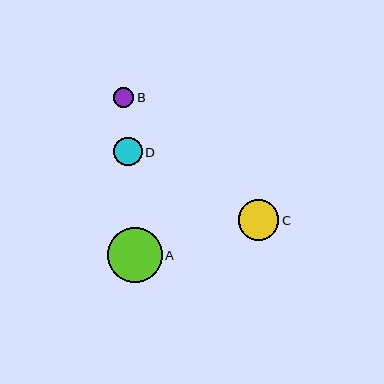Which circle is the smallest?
Circle B is the smallest with a size of approximately 20 pixels.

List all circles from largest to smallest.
From largest to smallest: A, C, D, B.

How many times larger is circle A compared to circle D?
Circle A is approximately 1.9 times the size of circle D.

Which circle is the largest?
Circle A is the largest with a size of approximately 55 pixels.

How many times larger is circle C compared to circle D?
Circle C is approximately 1.4 times the size of circle D.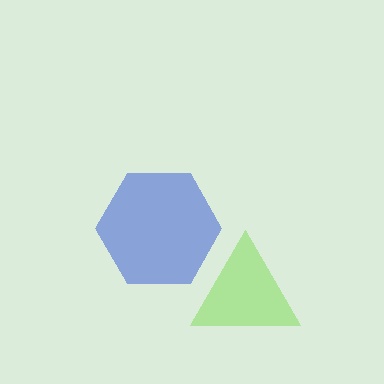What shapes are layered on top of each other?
The layered shapes are: a lime triangle, a blue hexagon.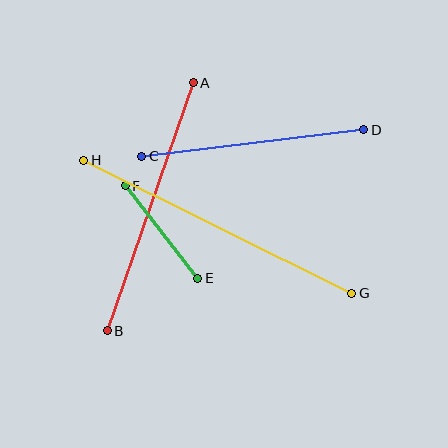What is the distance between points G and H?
The distance is approximately 299 pixels.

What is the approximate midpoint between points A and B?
The midpoint is at approximately (150, 207) pixels.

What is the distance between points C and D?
The distance is approximately 224 pixels.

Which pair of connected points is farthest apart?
Points G and H are farthest apart.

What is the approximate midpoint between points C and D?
The midpoint is at approximately (253, 143) pixels.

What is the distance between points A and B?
The distance is approximately 262 pixels.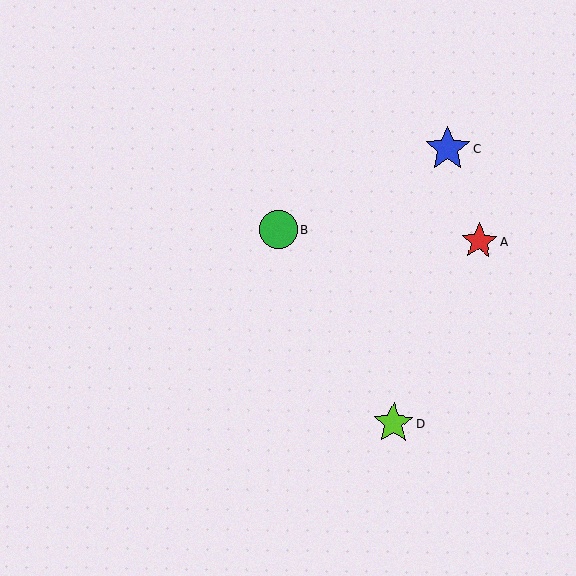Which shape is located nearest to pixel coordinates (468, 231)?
The red star (labeled A) at (479, 241) is nearest to that location.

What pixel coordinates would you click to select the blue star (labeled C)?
Click at (447, 149) to select the blue star C.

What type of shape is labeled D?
Shape D is a lime star.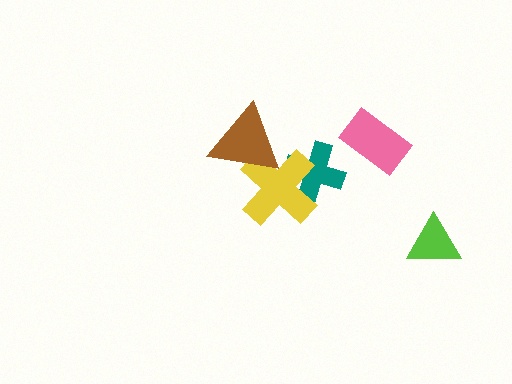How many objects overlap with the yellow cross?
2 objects overlap with the yellow cross.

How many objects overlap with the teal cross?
1 object overlaps with the teal cross.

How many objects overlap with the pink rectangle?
0 objects overlap with the pink rectangle.